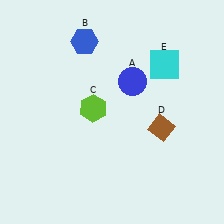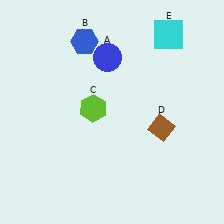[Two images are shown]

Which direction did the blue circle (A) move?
The blue circle (A) moved left.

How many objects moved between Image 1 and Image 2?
2 objects moved between the two images.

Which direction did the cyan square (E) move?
The cyan square (E) moved up.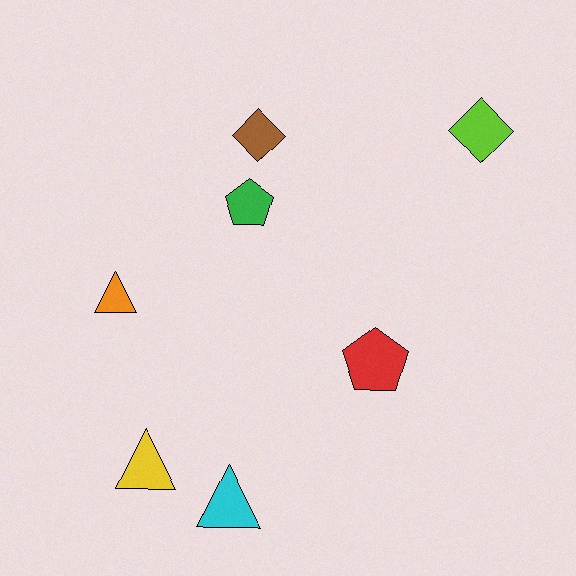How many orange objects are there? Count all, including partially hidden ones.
There is 1 orange object.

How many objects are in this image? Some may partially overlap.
There are 7 objects.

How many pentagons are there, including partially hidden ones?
There are 2 pentagons.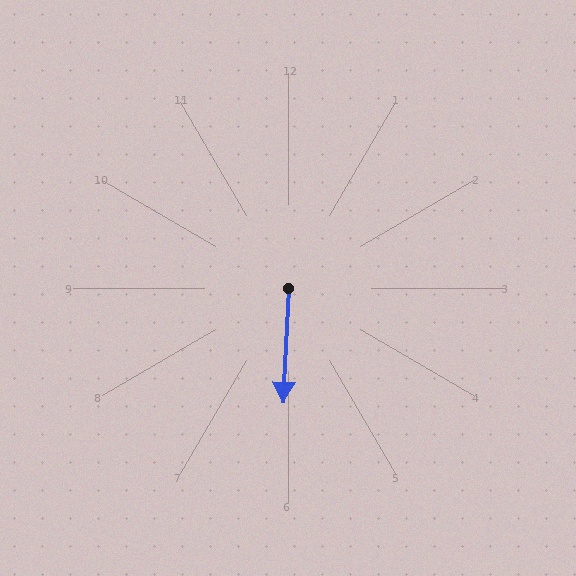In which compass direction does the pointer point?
South.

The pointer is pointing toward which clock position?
Roughly 6 o'clock.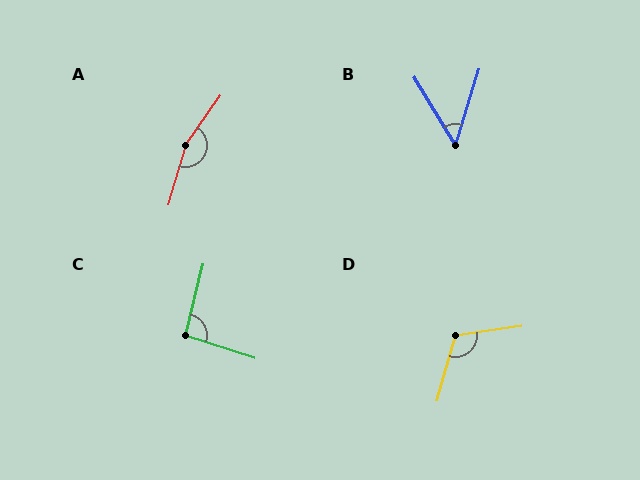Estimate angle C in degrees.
Approximately 95 degrees.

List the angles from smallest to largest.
B (48°), C (95°), D (114°), A (162°).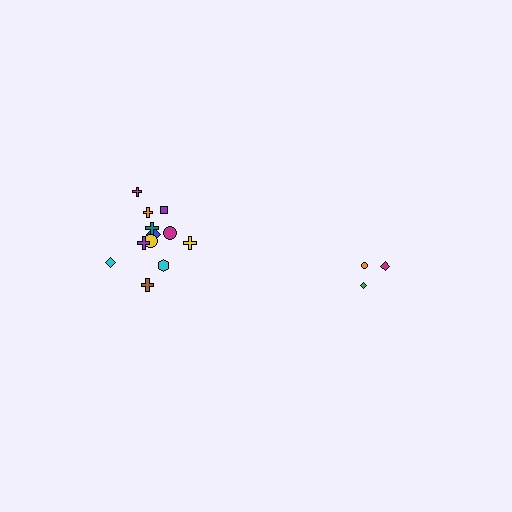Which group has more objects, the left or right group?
The left group.